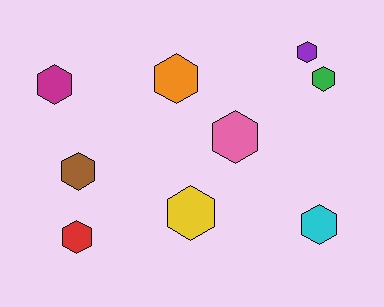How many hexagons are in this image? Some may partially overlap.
There are 9 hexagons.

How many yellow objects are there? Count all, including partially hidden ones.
There is 1 yellow object.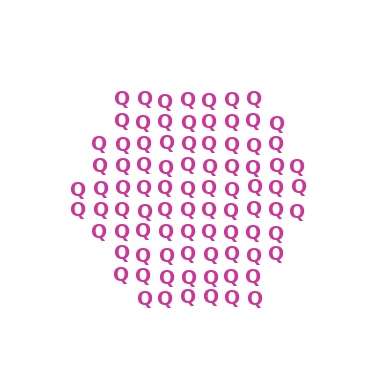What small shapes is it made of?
It is made of small letter Q's.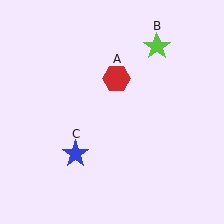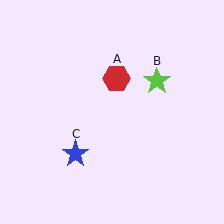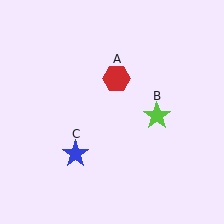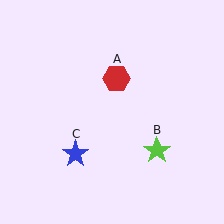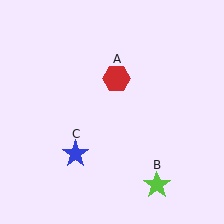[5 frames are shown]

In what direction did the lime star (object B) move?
The lime star (object B) moved down.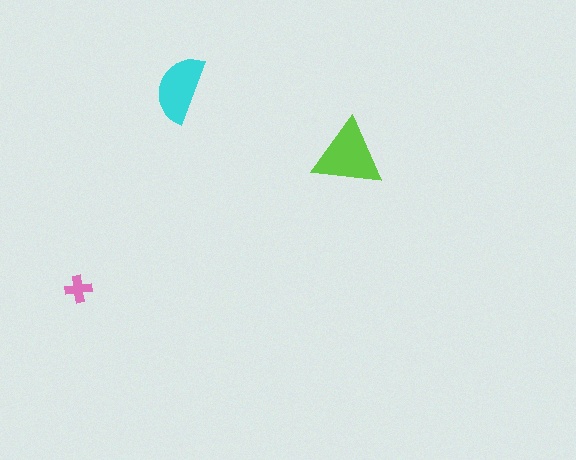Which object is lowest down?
The pink cross is bottommost.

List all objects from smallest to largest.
The pink cross, the cyan semicircle, the lime triangle.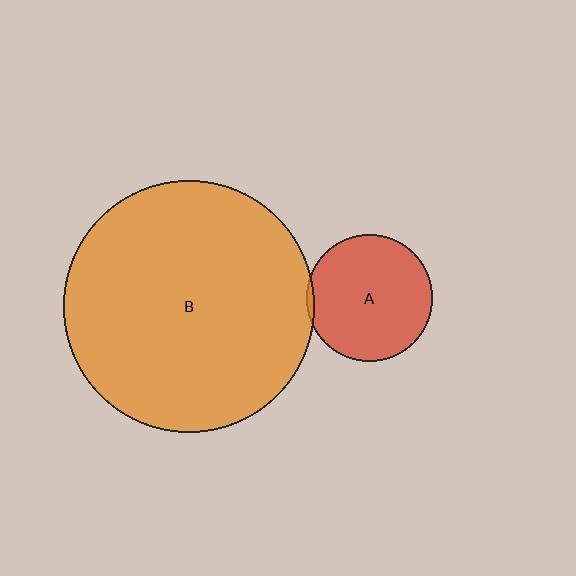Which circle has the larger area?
Circle B (orange).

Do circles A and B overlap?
Yes.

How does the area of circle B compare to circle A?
Approximately 3.9 times.